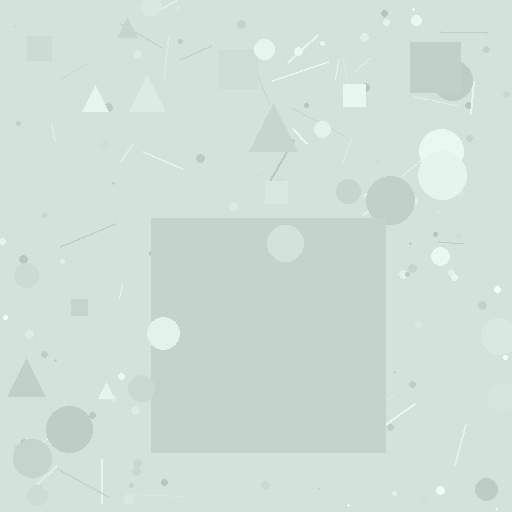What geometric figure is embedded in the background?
A square is embedded in the background.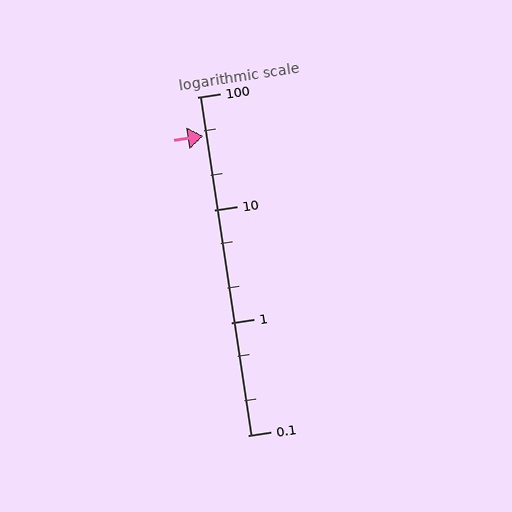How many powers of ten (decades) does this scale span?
The scale spans 3 decades, from 0.1 to 100.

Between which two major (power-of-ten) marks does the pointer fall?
The pointer is between 10 and 100.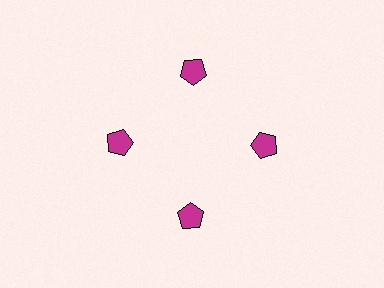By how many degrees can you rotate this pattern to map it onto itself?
The pattern maps onto itself every 90 degrees of rotation.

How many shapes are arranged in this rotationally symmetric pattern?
There are 4 shapes, arranged in 4 groups of 1.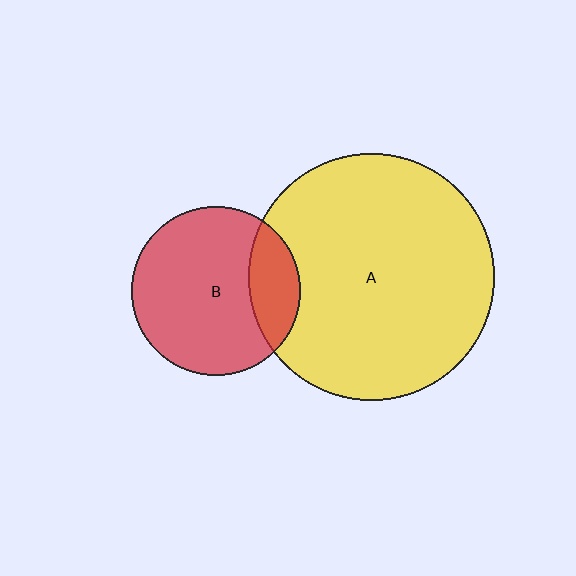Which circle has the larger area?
Circle A (yellow).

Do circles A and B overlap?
Yes.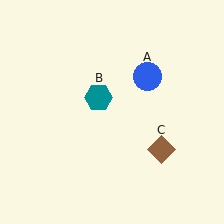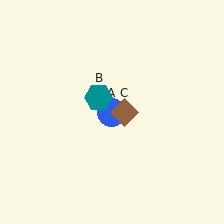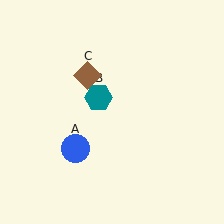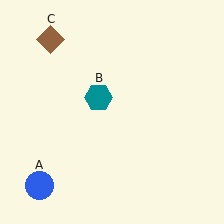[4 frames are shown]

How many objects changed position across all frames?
2 objects changed position: blue circle (object A), brown diamond (object C).